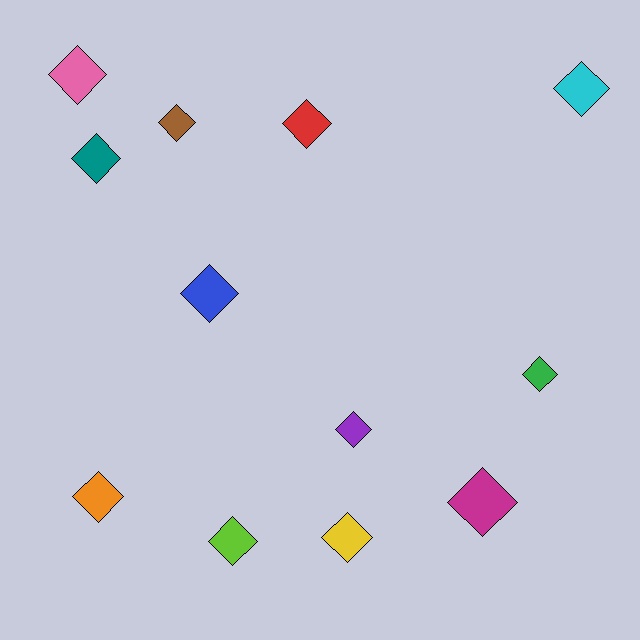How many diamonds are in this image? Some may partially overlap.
There are 12 diamonds.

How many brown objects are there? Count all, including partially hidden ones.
There is 1 brown object.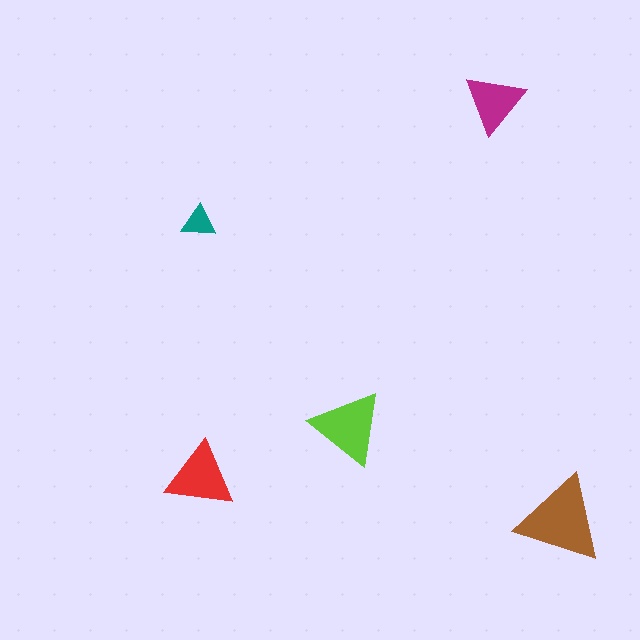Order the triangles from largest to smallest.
the brown one, the lime one, the red one, the magenta one, the teal one.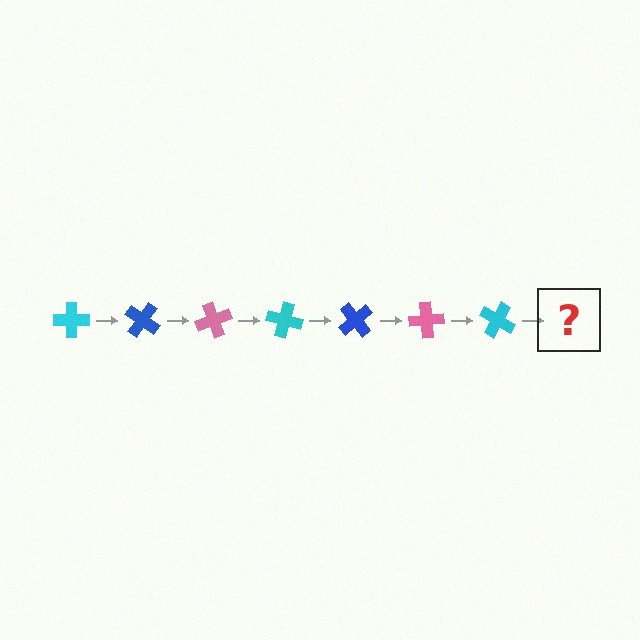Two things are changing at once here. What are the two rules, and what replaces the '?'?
The two rules are that it rotates 35 degrees each step and the color cycles through cyan, blue, and pink. The '?' should be a blue cross, rotated 245 degrees from the start.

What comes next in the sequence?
The next element should be a blue cross, rotated 245 degrees from the start.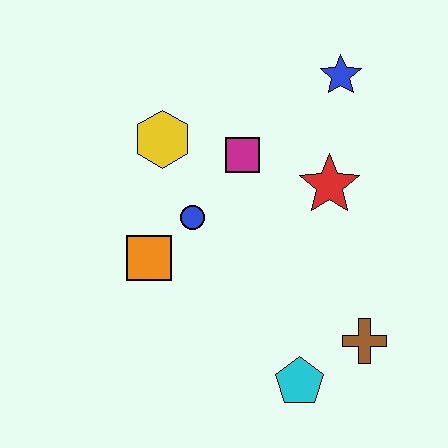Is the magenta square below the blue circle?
No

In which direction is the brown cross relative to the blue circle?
The brown cross is to the right of the blue circle.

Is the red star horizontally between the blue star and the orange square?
Yes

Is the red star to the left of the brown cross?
Yes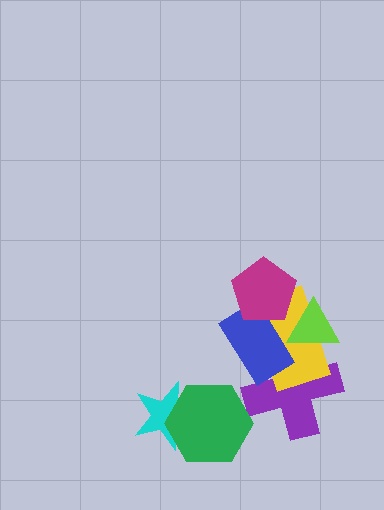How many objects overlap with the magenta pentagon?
2 objects overlap with the magenta pentagon.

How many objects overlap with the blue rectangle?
4 objects overlap with the blue rectangle.